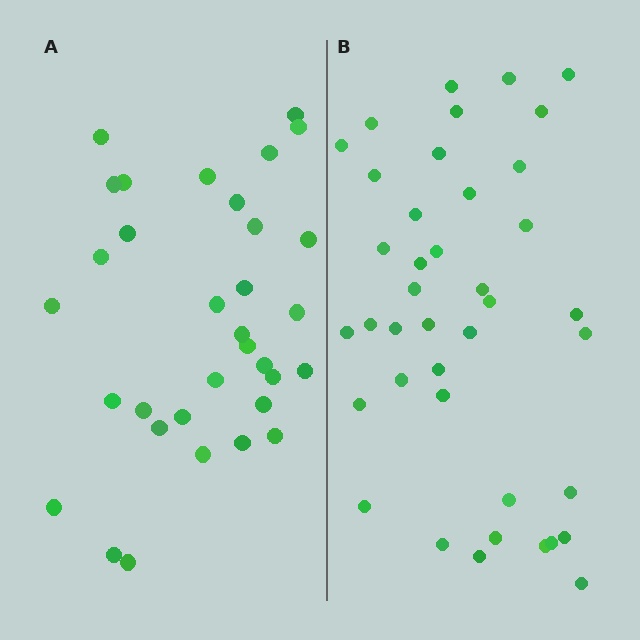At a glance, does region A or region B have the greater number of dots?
Region B (the right region) has more dots.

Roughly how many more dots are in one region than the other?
Region B has roughly 8 or so more dots than region A.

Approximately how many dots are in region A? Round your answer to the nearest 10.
About 30 dots. (The exact count is 33, which rounds to 30.)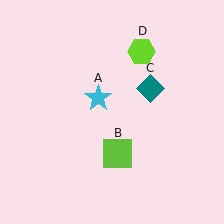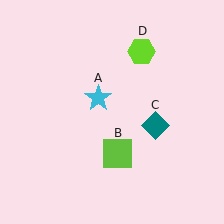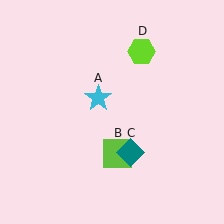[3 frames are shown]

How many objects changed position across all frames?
1 object changed position: teal diamond (object C).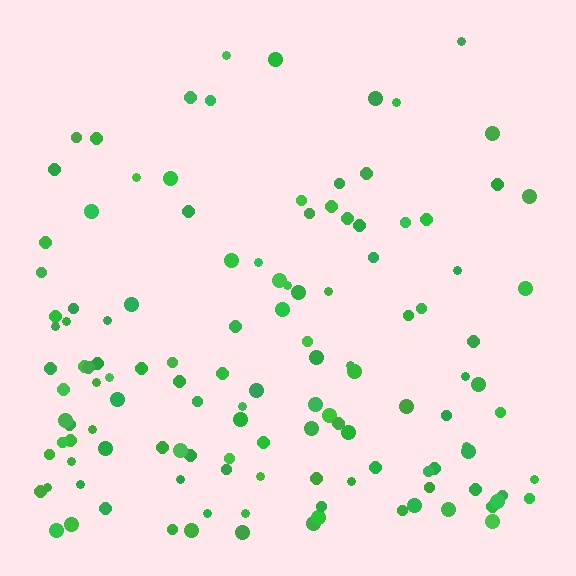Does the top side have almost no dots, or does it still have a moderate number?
Still a moderate number, just noticeably fewer than the bottom.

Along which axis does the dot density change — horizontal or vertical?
Vertical.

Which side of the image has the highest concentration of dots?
The bottom.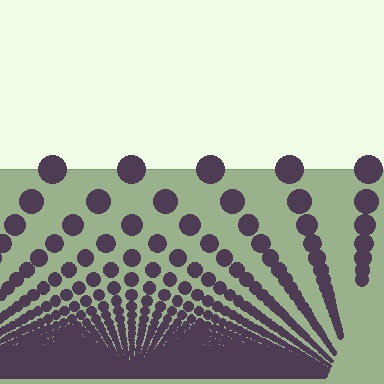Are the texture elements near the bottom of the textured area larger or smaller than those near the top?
Smaller. The gradient is inverted — elements near the bottom are smaller and denser.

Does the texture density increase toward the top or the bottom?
Density increases toward the bottom.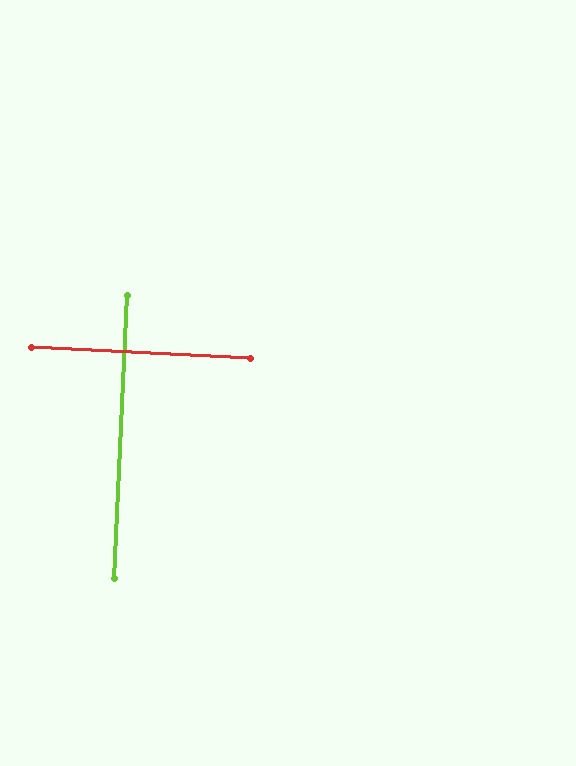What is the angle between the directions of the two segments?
Approximately 90 degrees.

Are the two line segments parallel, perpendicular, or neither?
Perpendicular — they meet at approximately 90°.